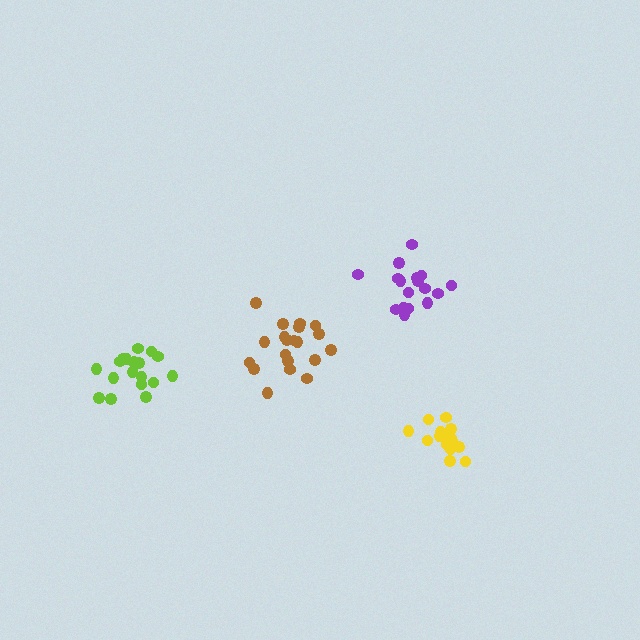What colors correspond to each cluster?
The clusters are colored: purple, yellow, brown, lime.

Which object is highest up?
The purple cluster is topmost.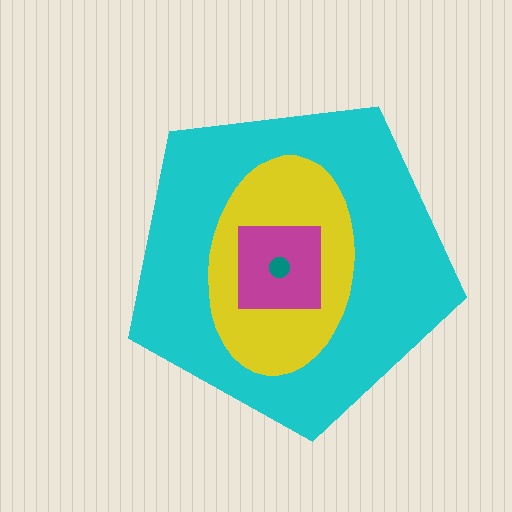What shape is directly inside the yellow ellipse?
The magenta square.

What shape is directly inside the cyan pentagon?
The yellow ellipse.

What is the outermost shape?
The cyan pentagon.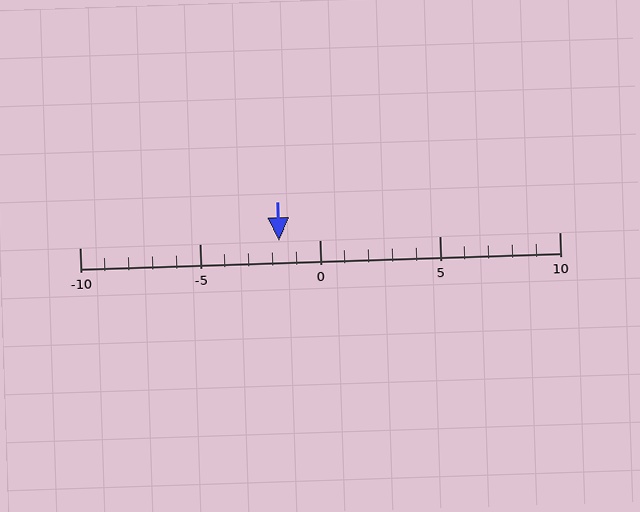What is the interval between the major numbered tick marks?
The major tick marks are spaced 5 units apart.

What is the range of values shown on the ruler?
The ruler shows values from -10 to 10.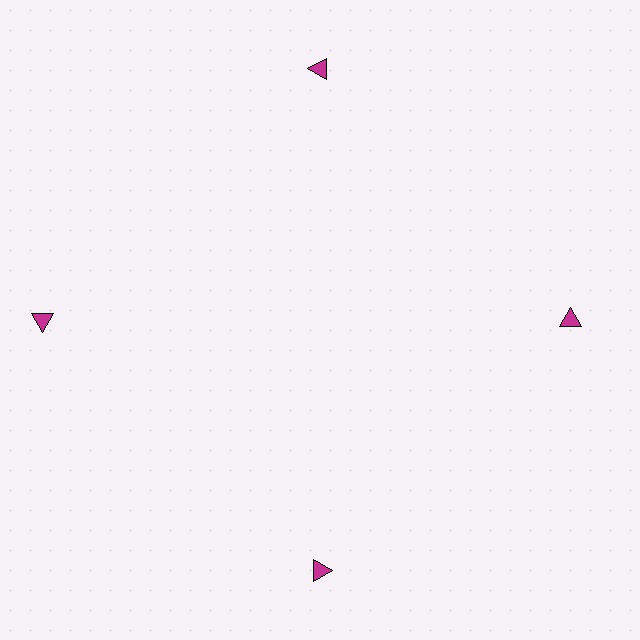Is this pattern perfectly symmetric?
No. The 4 magenta triangles are arranged in a ring, but one element near the 9 o'clock position is pushed outward from the center, breaking the 4-fold rotational symmetry.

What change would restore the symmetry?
The symmetry would be restored by moving it inward, back onto the ring so that all 4 triangles sit at equal angles and equal distance from the center.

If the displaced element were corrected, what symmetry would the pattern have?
It would have 4-fold rotational symmetry — the pattern would map onto itself every 90 degrees.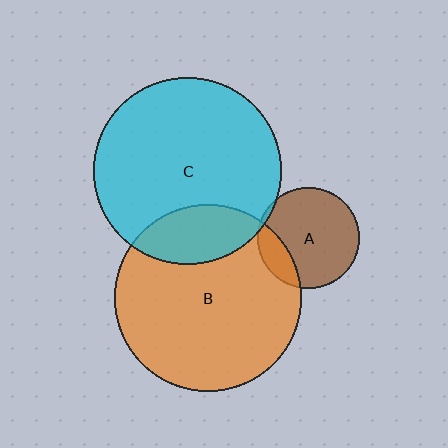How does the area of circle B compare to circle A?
Approximately 3.4 times.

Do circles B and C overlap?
Yes.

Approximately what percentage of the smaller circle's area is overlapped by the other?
Approximately 20%.